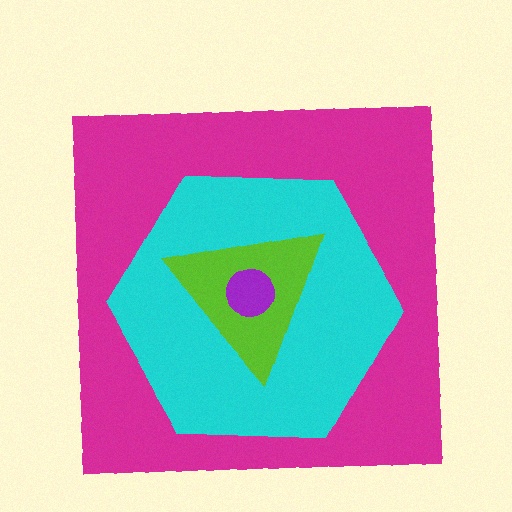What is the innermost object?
The purple circle.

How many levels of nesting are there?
4.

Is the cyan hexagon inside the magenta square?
Yes.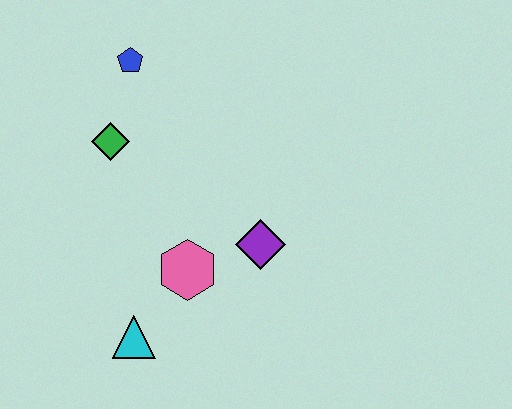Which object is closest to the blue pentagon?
The green diamond is closest to the blue pentagon.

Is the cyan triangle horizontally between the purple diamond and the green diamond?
Yes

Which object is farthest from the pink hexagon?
The blue pentagon is farthest from the pink hexagon.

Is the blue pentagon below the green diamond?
No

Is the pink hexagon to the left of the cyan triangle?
No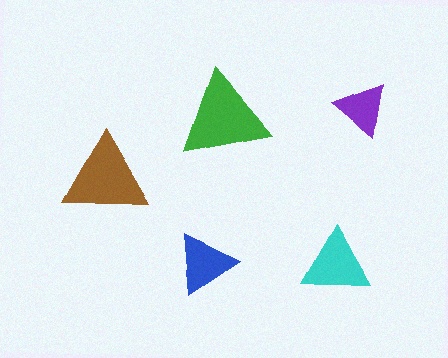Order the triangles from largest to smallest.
the green one, the brown one, the cyan one, the blue one, the purple one.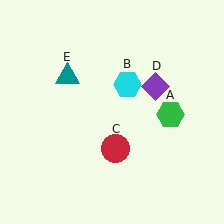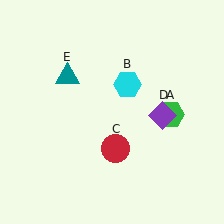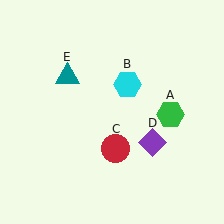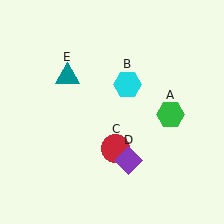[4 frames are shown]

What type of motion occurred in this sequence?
The purple diamond (object D) rotated clockwise around the center of the scene.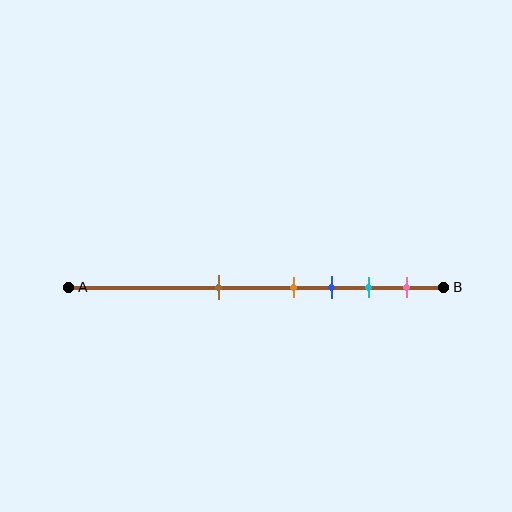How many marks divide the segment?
There are 5 marks dividing the segment.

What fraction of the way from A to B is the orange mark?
The orange mark is approximately 60% (0.6) of the way from A to B.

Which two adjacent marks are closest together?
The orange and blue marks are the closest adjacent pair.